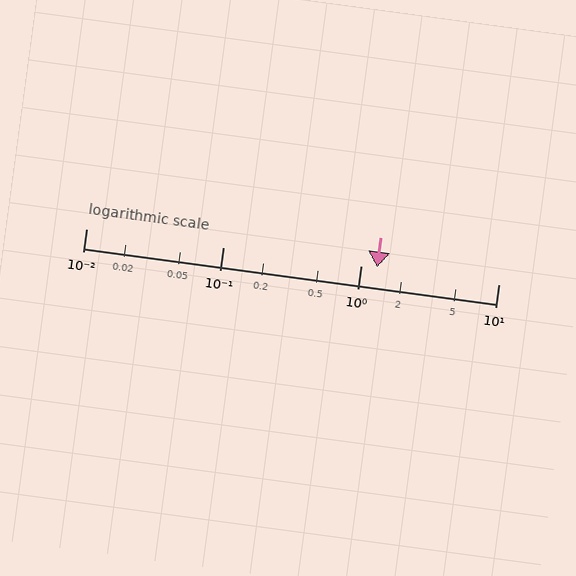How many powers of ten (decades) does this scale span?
The scale spans 3 decades, from 0.01 to 10.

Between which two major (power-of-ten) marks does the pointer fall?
The pointer is between 1 and 10.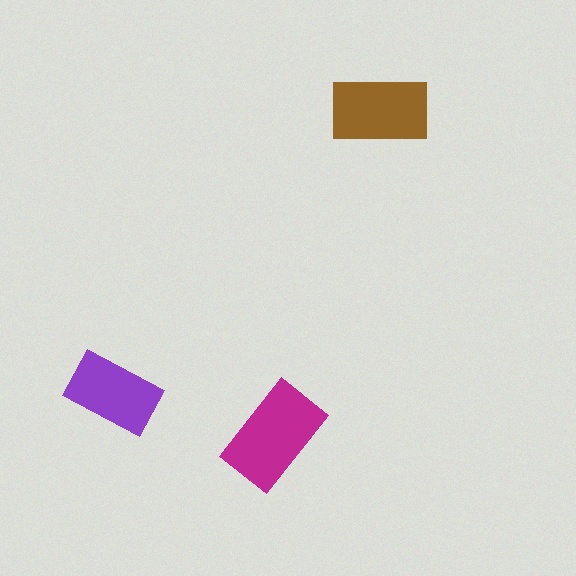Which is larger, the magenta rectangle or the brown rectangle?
The magenta one.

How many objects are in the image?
There are 3 objects in the image.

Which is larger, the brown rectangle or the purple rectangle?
The brown one.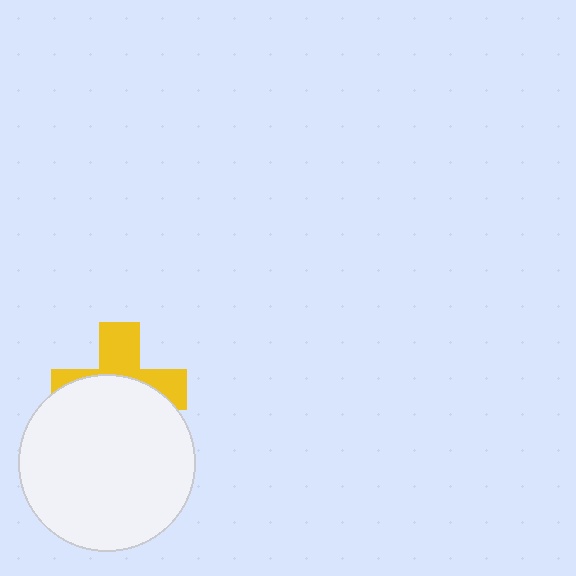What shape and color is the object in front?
The object in front is a white circle.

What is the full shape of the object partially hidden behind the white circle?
The partially hidden object is a yellow cross.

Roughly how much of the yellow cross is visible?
A small part of it is visible (roughly 43%).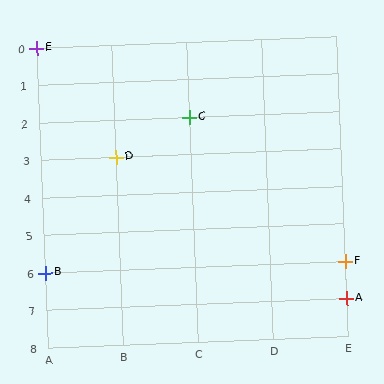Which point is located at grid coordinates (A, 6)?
Point B is at (A, 6).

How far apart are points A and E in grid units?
Points A and E are 4 columns and 7 rows apart (about 8.1 grid units diagonally).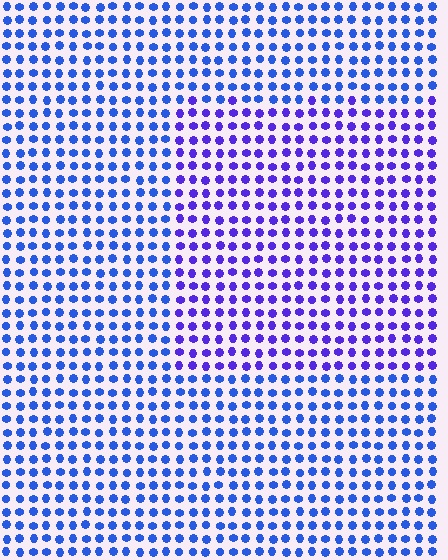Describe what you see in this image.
The image is filled with small blue elements in a uniform arrangement. A rectangle-shaped region is visible where the elements are tinted to a slightly different hue, forming a subtle color boundary.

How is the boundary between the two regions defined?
The boundary is defined purely by a slight shift in hue (about 31 degrees). Spacing, size, and orientation are identical on both sides.